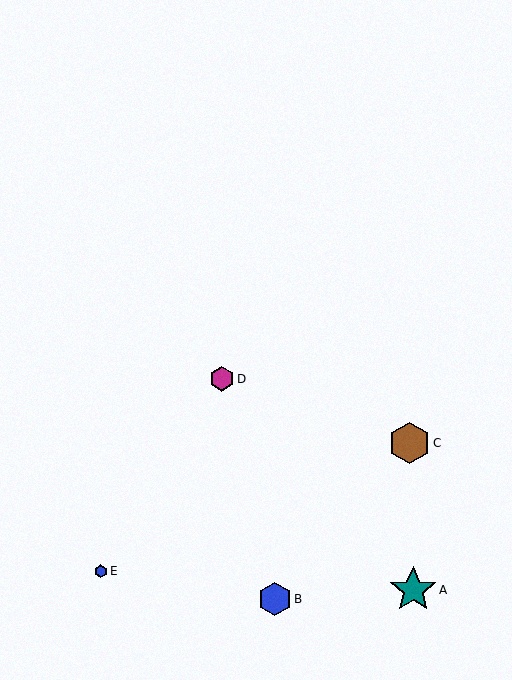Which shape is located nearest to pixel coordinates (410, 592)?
The teal star (labeled A) at (413, 590) is nearest to that location.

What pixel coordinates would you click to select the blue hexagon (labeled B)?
Click at (275, 599) to select the blue hexagon B.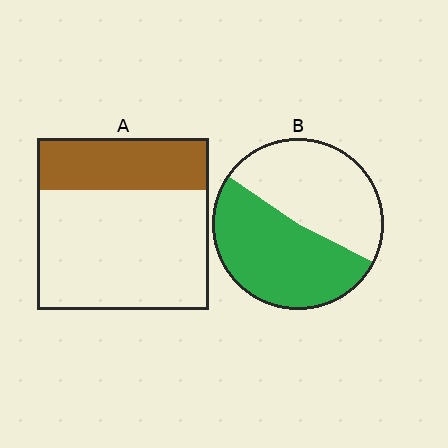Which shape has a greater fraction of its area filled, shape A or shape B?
Shape B.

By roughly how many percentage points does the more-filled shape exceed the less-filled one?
By roughly 20 percentage points (B over A).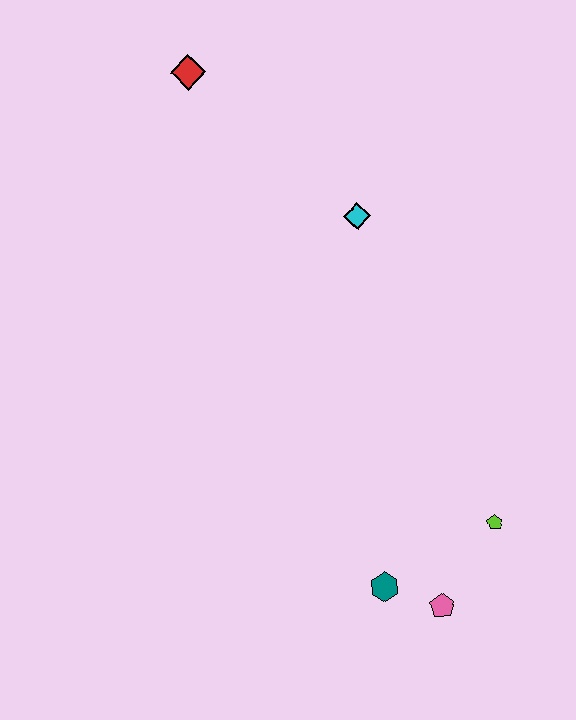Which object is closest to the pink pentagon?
The teal hexagon is closest to the pink pentagon.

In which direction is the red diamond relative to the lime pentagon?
The red diamond is above the lime pentagon.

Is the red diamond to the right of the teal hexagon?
No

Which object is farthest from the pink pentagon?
The red diamond is farthest from the pink pentagon.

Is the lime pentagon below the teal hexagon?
No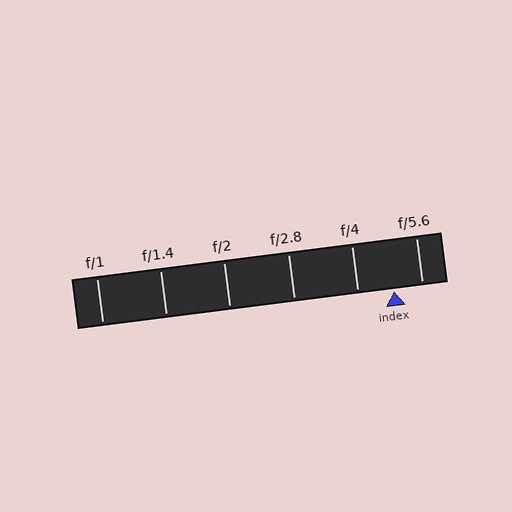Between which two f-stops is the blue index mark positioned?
The index mark is between f/4 and f/5.6.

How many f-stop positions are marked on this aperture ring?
There are 6 f-stop positions marked.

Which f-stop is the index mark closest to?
The index mark is closest to f/5.6.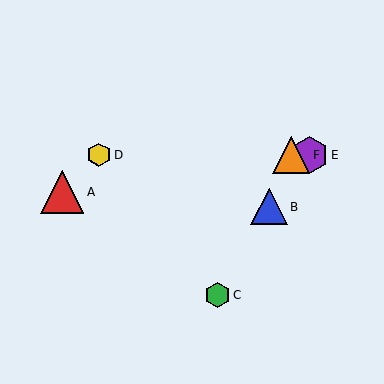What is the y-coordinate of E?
Object E is at y≈155.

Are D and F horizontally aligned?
Yes, both are at y≈155.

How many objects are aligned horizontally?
3 objects (D, E, F) are aligned horizontally.